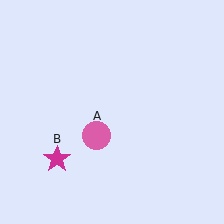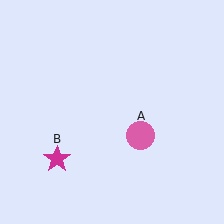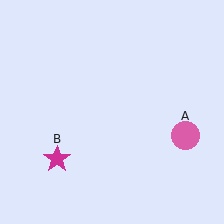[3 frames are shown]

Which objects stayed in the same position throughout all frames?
Magenta star (object B) remained stationary.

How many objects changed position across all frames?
1 object changed position: pink circle (object A).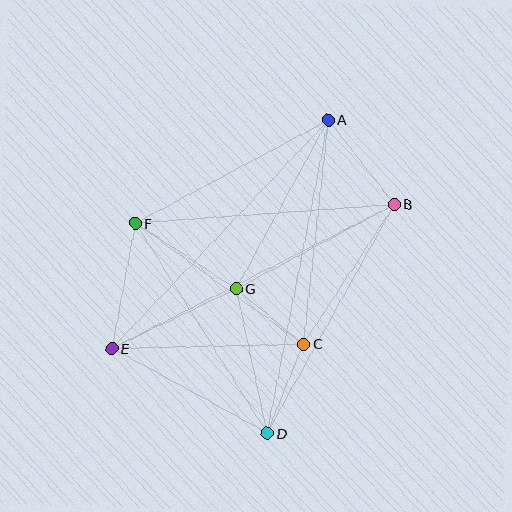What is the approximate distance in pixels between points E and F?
The distance between E and F is approximately 128 pixels.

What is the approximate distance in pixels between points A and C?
The distance between A and C is approximately 226 pixels.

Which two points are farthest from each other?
Points A and D are farthest from each other.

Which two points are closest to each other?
Points C and G are closest to each other.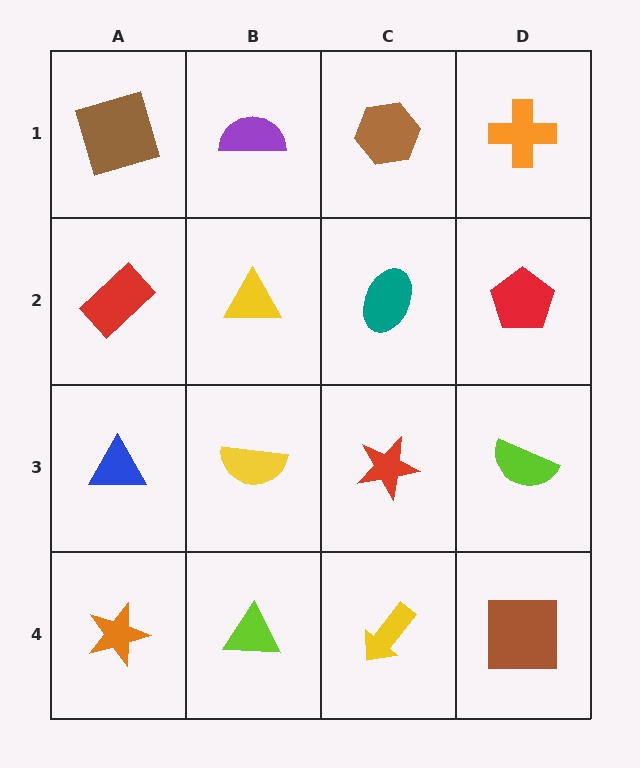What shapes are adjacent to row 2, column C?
A brown hexagon (row 1, column C), a red star (row 3, column C), a yellow triangle (row 2, column B), a red pentagon (row 2, column D).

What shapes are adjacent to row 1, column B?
A yellow triangle (row 2, column B), a brown square (row 1, column A), a brown hexagon (row 1, column C).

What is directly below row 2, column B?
A yellow semicircle.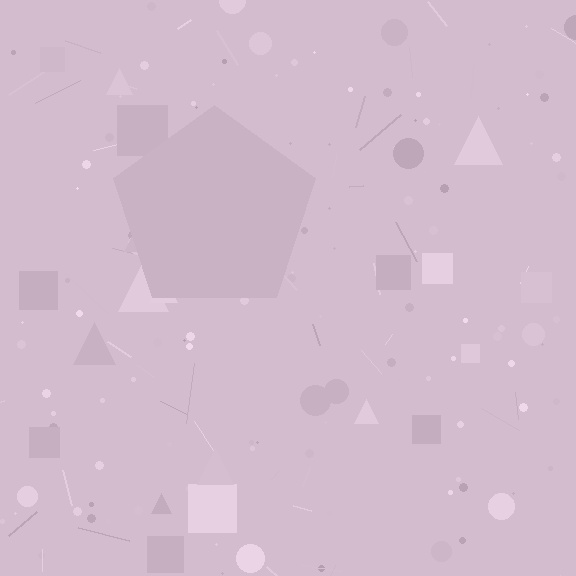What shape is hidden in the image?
A pentagon is hidden in the image.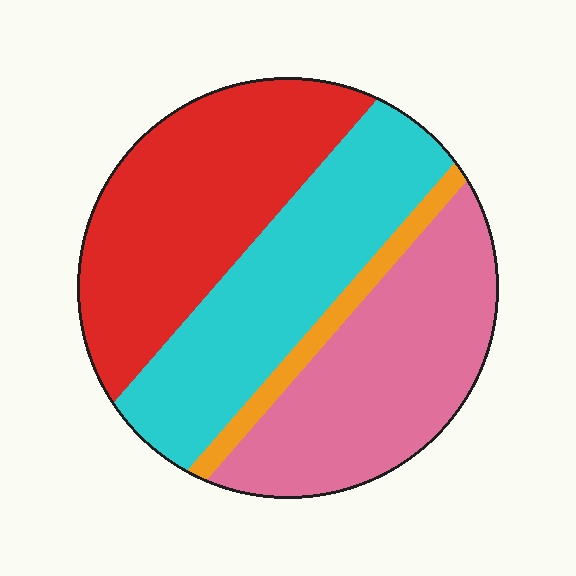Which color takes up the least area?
Orange, at roughly 5%.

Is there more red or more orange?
Red.